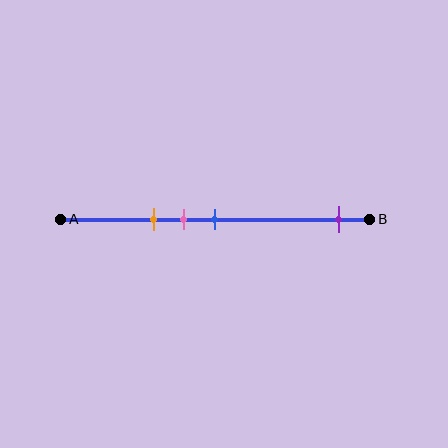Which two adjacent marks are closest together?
The pink and blue marks are the closest adjacent pair.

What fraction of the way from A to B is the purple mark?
The purple mark is approximately 90% (0.9) of the way from A to B.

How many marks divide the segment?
There are 4 marks dividing the segment.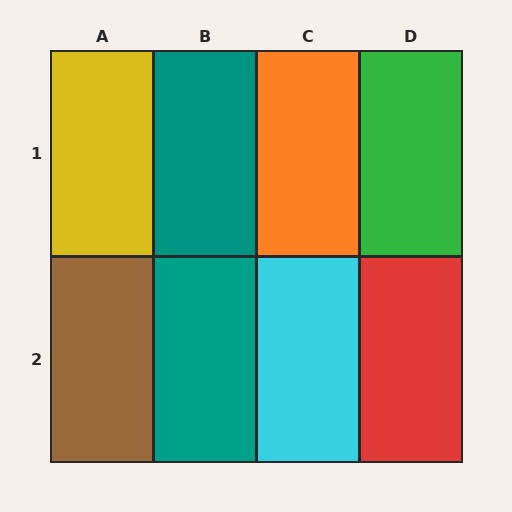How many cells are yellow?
1 cell is yellow.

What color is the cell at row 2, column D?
Red.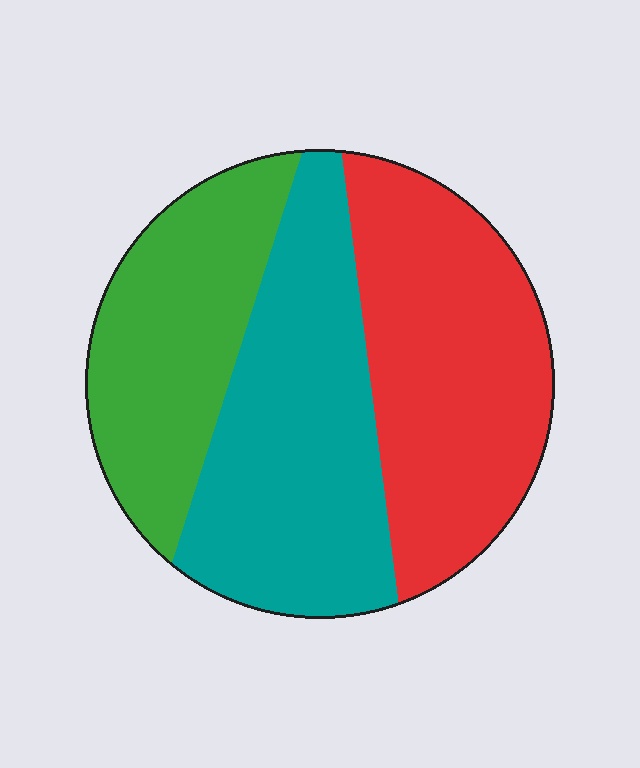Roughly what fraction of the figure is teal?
Teal takes up about three eighths (3/8) of the figure.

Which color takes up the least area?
Green, at roughly 25%.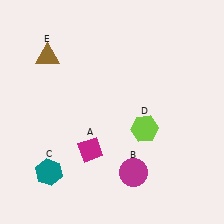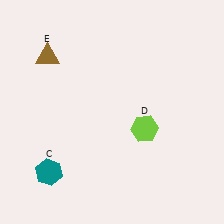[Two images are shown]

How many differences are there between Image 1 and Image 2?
There are 2 differences between the two images.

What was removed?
The magenta circle (B), the magenta diamond (A) were removed in Image 2.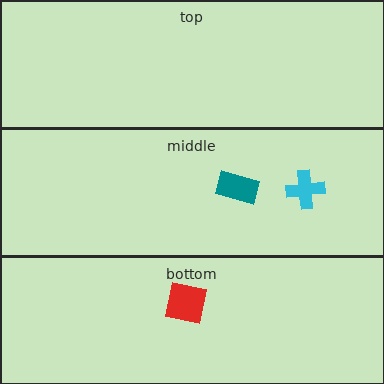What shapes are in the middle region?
The cyan cross, the teal rectangle.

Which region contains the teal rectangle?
The middle region.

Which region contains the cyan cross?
The middle region.